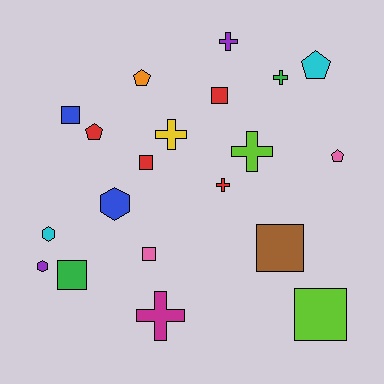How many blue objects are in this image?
There are 2 blue objects.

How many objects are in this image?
There are 20 objects.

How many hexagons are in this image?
There are 3 hexagons.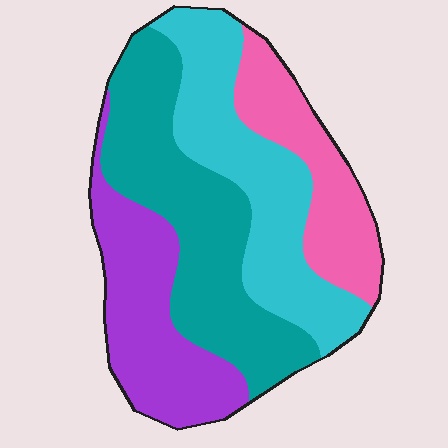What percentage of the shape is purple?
Purple takes up about one quarter (1/4) of the shape.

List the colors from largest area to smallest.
From largest to smallest: teal, cyan, purple, pink.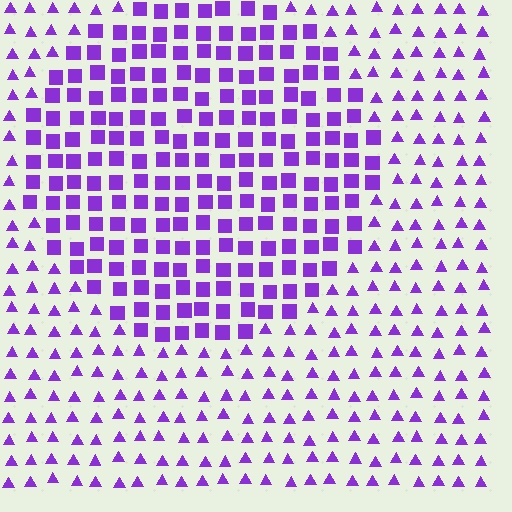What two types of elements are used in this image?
The image uses squares inside the circle region and triangles outside it.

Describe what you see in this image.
The image is filled with small purple elements arranged in a uniform grid. A circle-shaped region contains squares, while the surrounding area contains triangles. The boundary is defined purely by the change in element shape.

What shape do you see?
I see a circle.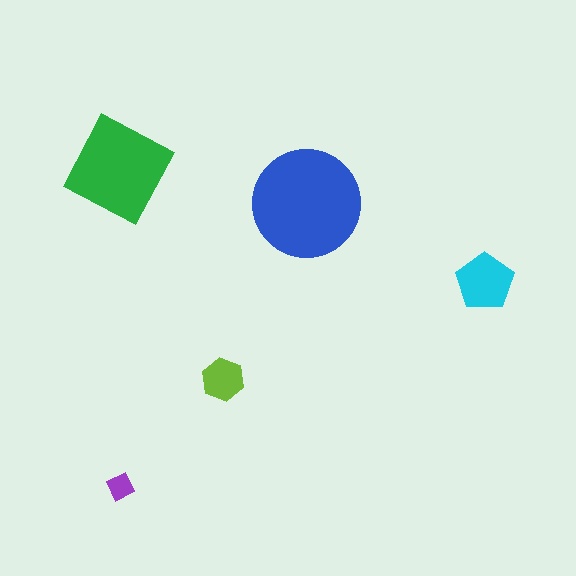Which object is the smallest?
The purple diamond.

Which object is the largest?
The blue circle.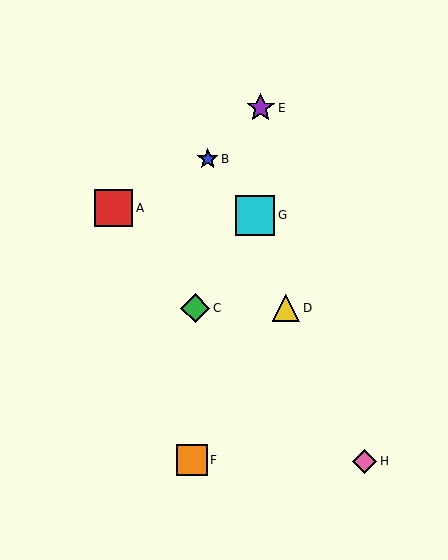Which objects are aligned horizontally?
Objects C, D are aligned horizontally.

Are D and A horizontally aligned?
No, D is at y≈308 and A is at y≈208.